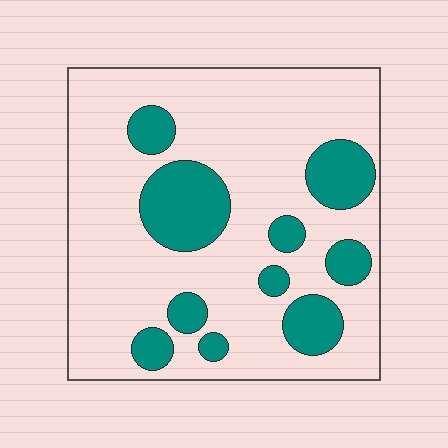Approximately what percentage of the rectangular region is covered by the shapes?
Approximately 25%.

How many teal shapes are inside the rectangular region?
10.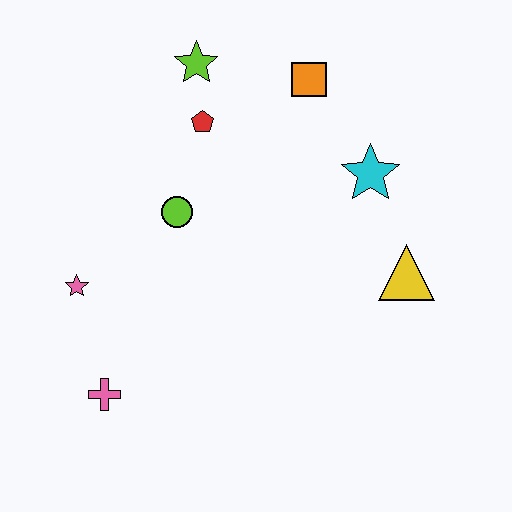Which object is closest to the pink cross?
The pink star is closest to the pink cross.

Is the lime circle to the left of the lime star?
Yes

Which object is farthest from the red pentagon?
The pink cross is farthest from the red pentagon.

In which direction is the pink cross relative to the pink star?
The pink cross is below the pink star.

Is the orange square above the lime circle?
Yes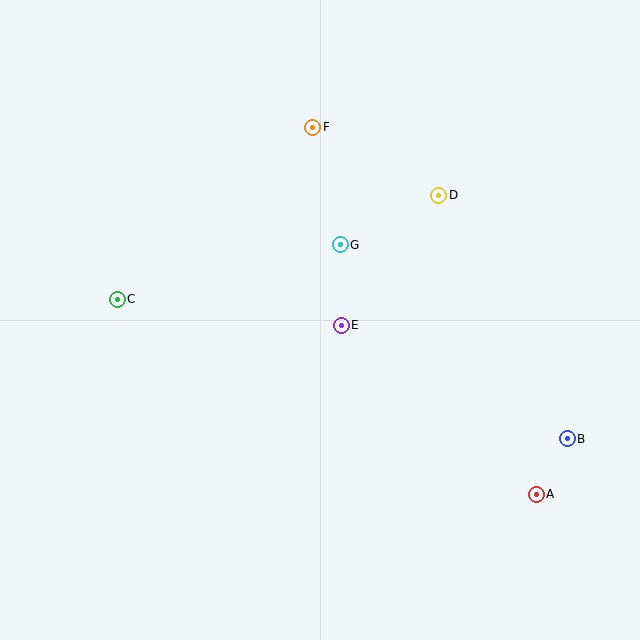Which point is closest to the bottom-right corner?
Point A is closest to the bottom-right corner.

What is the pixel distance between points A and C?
The distance between A and C is 462 pixels.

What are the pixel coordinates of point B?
Point B is at (567, 439).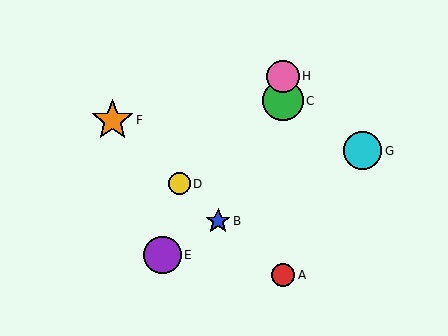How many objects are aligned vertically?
3 objects (A, C, H) are aligned vertically.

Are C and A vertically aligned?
Yes, both are at x≈283.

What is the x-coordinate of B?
Object B is at x≈218.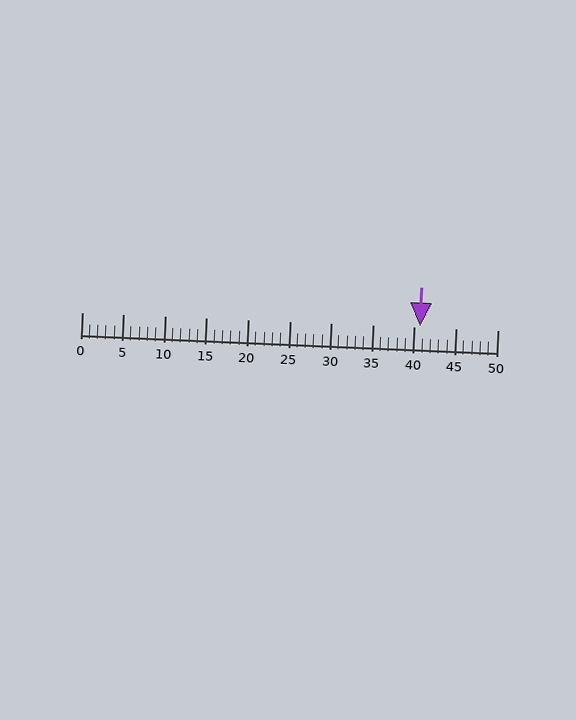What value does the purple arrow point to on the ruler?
The purple arrow points to approximately 41.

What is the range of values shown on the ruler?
The ruler shows values from 0 to 50.